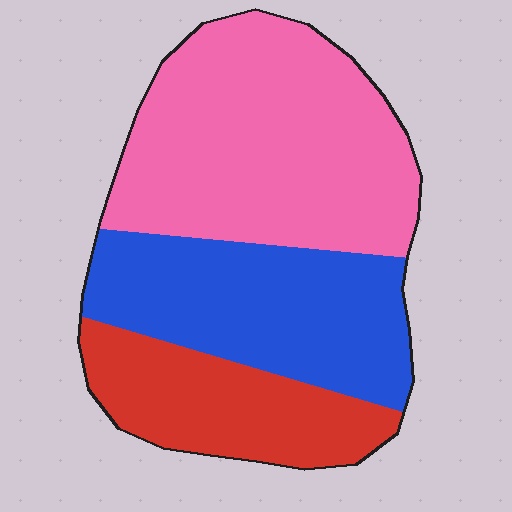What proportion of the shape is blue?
Blue covers about 30% of the shape.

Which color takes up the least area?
Red, at roughly 20%.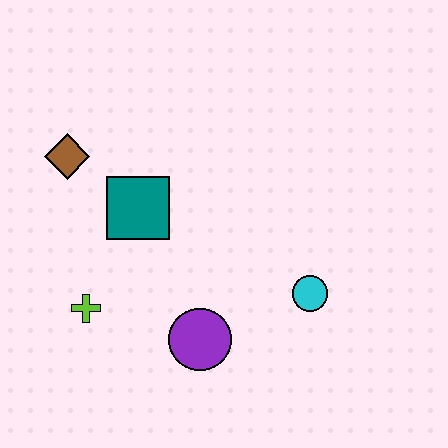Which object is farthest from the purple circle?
The brown diamond is farthest from the purple circle.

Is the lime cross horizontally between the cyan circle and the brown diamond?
Yes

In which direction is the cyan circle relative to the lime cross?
The cyan circle is to the right of the lime cross.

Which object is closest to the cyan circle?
The purple circle is closest to the cyan circle.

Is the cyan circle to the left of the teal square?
No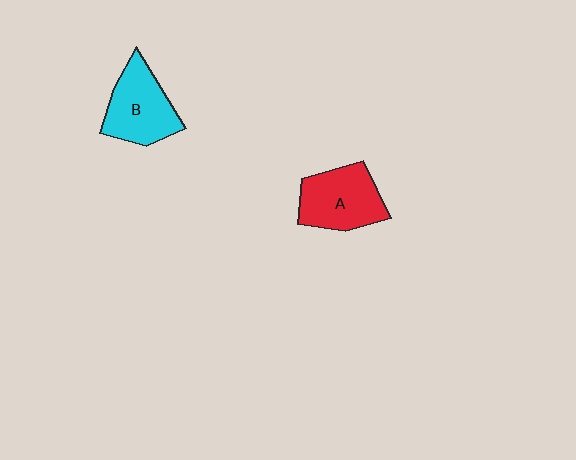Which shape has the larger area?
Shape A (red).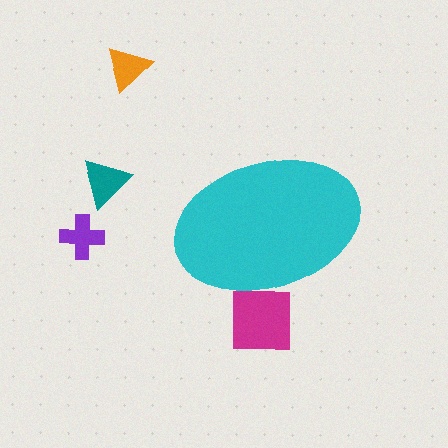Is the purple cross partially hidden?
No, the purple cross is fully visible.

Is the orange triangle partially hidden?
No, the orange triangle is fully visible.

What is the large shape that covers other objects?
A cyan ellipse.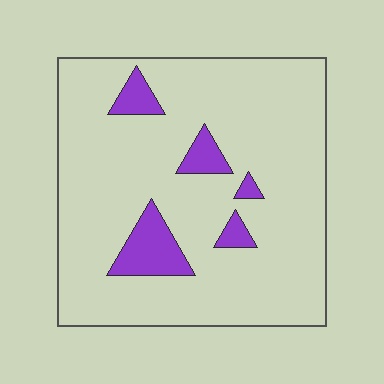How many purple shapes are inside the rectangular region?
5.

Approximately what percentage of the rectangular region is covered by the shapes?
Approximately 10%.